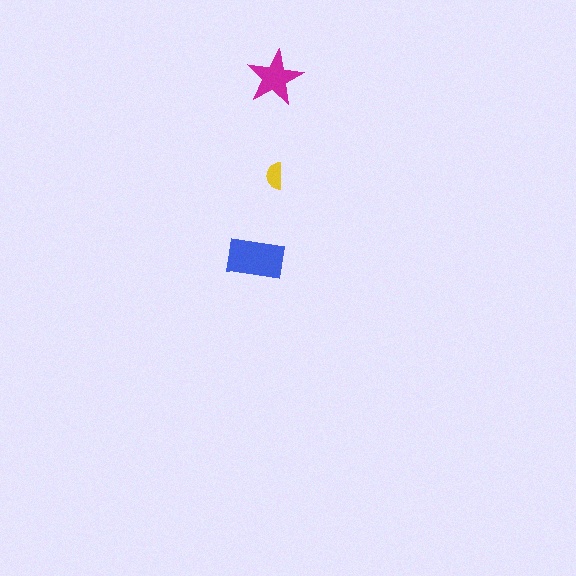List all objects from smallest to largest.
The yellow semicircle, the magenta star, the blue rectangle.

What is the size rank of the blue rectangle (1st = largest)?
1st.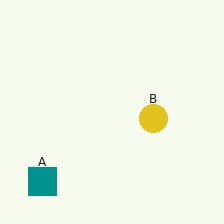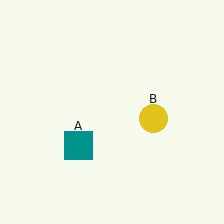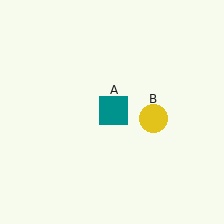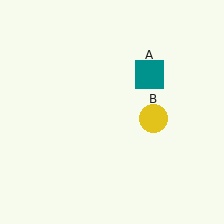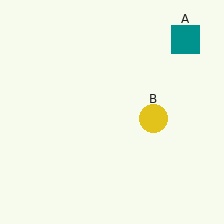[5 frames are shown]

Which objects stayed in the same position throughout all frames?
Yellow circle (object B) remained stationary.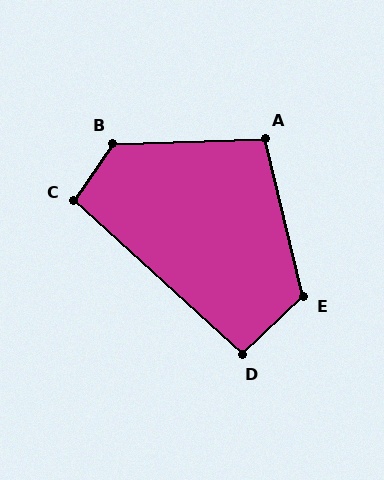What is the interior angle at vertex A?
Approximately 102 degrees (obtuse).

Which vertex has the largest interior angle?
B, at approximately 126 degrees.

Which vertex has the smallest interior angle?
D, at approximately 94 degrees.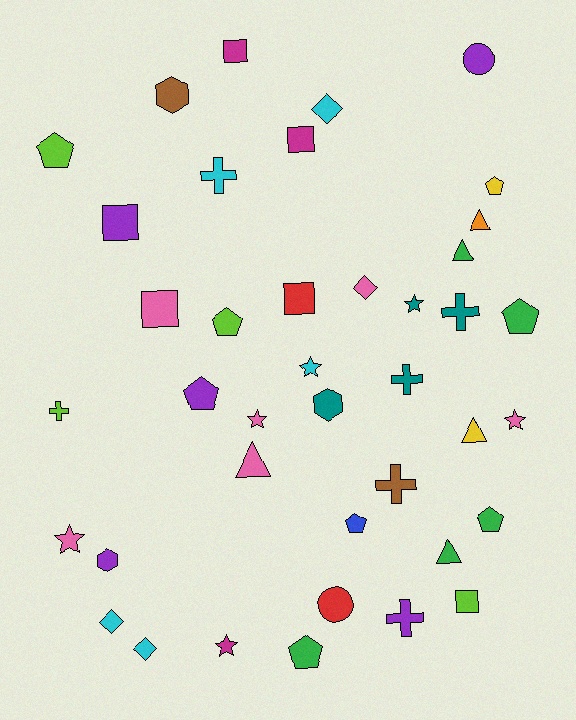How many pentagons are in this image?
There are 8 pentagons.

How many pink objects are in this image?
There are 6 pink objects.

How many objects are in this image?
There are 40 objects.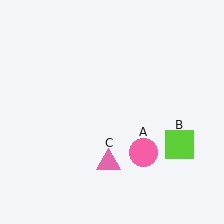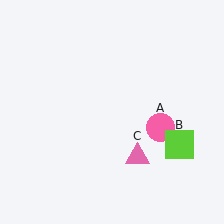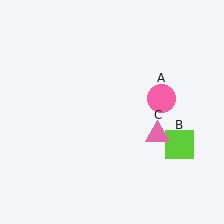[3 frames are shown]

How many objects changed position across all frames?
2 objects changed position: pink circle (object A), pink triangle (object C).